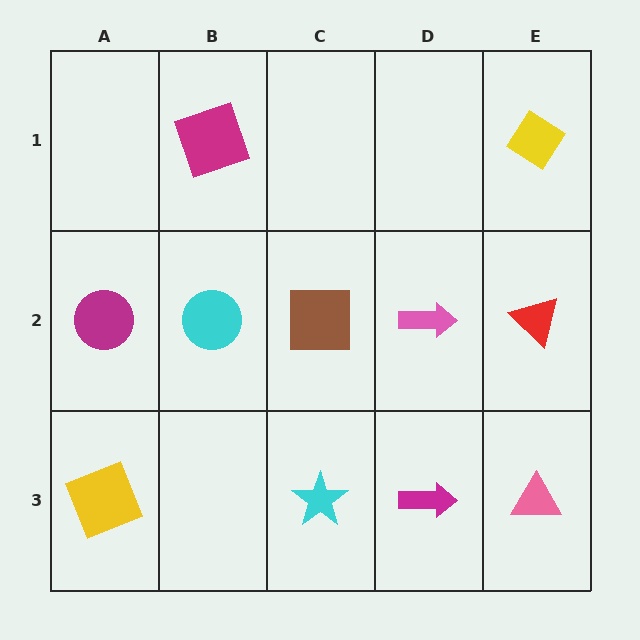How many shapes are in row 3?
4 shapes.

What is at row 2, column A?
A magenta circle.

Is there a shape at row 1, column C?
No, that cell is empty.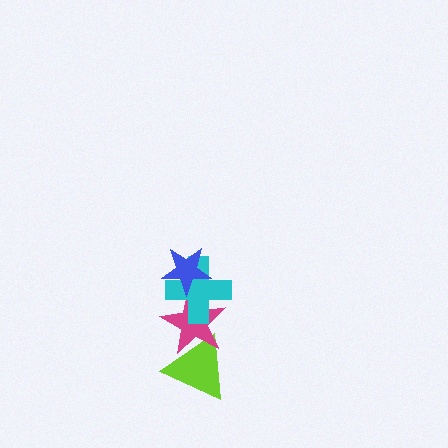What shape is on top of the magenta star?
The cyan cross is on top of the magenta star.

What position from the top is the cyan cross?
The cyan cross is 2nd from the top.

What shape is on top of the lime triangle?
The magenta star is on top of the lime triangle.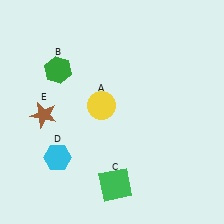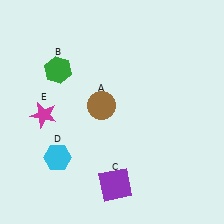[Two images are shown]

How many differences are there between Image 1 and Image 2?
There are 3 differences between the two images.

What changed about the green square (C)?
In Image 1, C is green. In Image 2, it changed to purple.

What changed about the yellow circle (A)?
In Image 1, A is yellow. In Image 2, it changed to brown.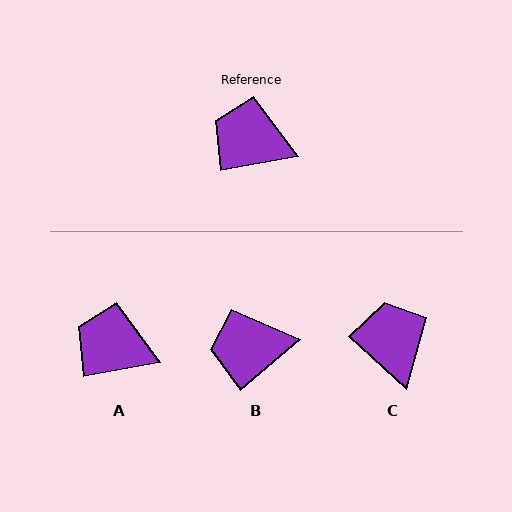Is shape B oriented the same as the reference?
No, it is off by about 30 degrees.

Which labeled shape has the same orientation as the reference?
A.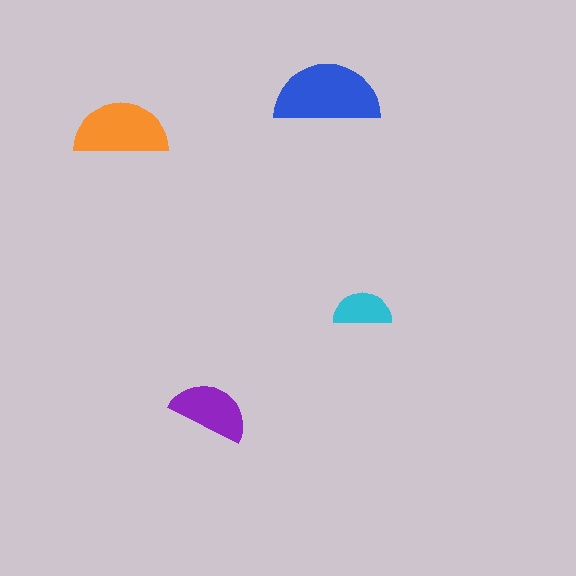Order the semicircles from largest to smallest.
the blue one, the orange one, the purple one, the cyan one.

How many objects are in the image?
There are 4 objects in the image.